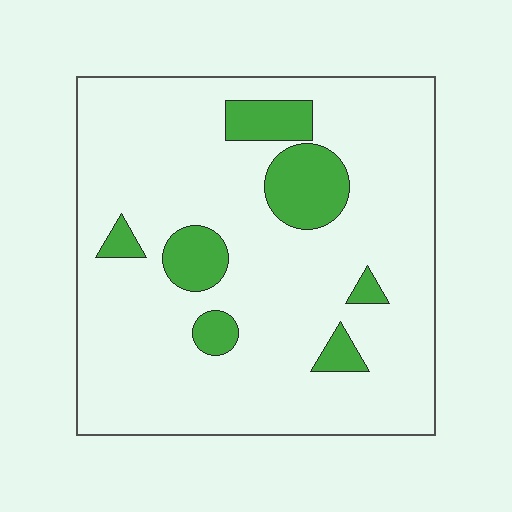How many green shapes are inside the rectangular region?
7.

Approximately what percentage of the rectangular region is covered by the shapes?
Approximately 15%.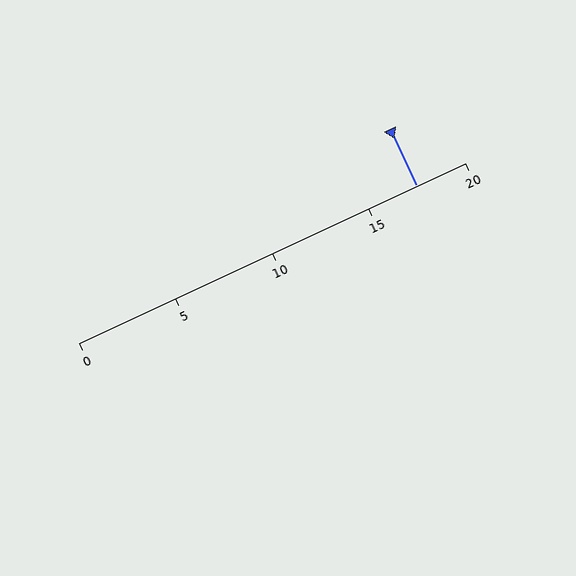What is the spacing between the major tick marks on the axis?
The major ticks are spaced 5 apart.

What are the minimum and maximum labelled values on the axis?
The axis runs from 0 to 20.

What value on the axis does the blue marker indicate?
The marker indicates approximately 17.5.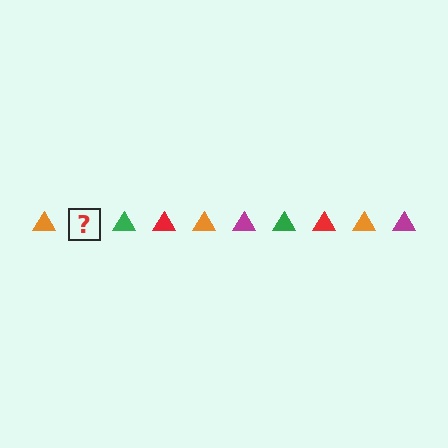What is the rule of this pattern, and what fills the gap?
The rule is that the pattern cycles through orange, magenta, green, red triangles. The gap should be filled with a magenta triangle.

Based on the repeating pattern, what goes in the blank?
The blank should be a magenta triangle.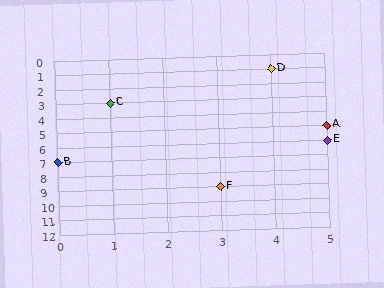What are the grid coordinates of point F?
Point F is at grid coordinates (3, 9).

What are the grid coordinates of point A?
Point A is at grid coordinates (5, 5).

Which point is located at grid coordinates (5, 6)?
Point E is at (5, 6).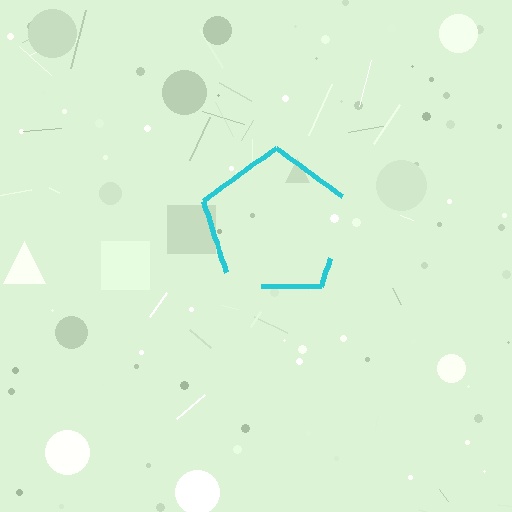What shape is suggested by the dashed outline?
The dashed outline suggests a pentagon.